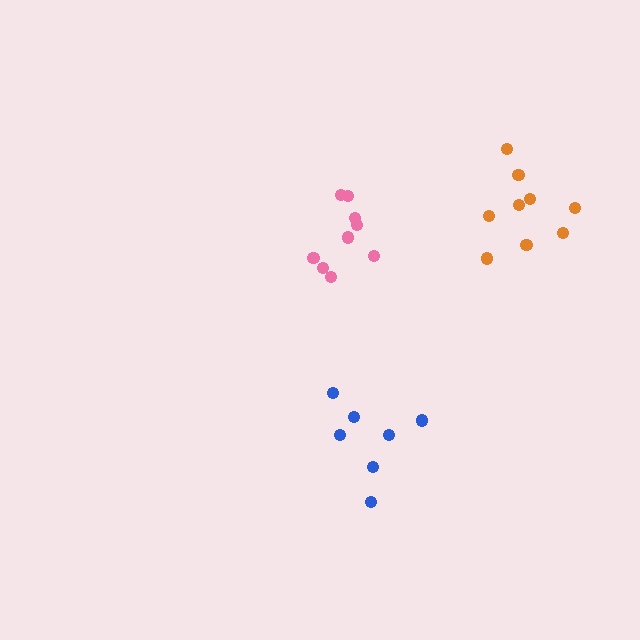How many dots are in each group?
Group 1: 9 dots, Group 2: 7 dots, Group 3: 9 dots (25 total).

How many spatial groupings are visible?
There are 3 spatial groupings.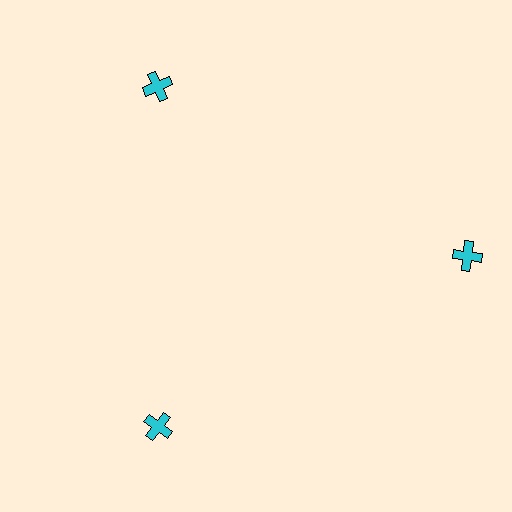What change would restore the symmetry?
The symmetry would be restored by moving it inward, back onto the ring so that all 3 crosses sit at equal angles and equal distance from the center.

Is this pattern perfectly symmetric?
No. The 3 cyan crosses are arranged in a ring, but one element near the 3 o'clock position is pushed outward from the center, breaking the 3-fold rotational symmetry.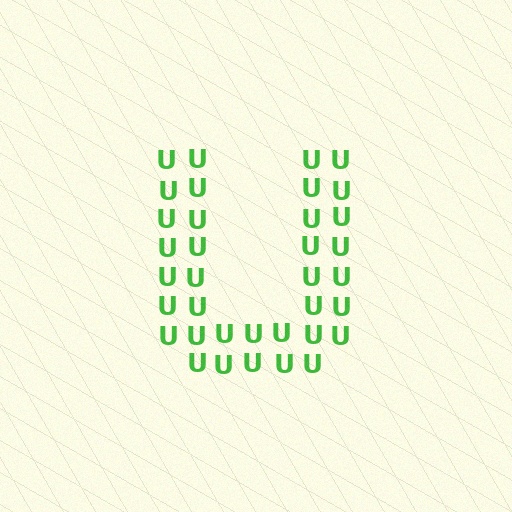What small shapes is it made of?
It is made of small letter U's.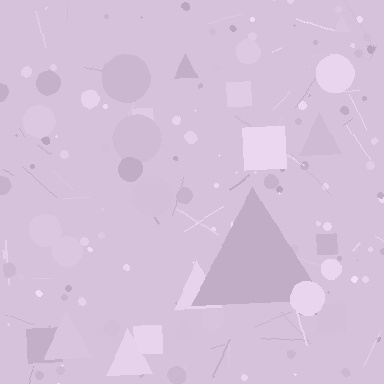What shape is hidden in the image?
A triangle is hidden in the image.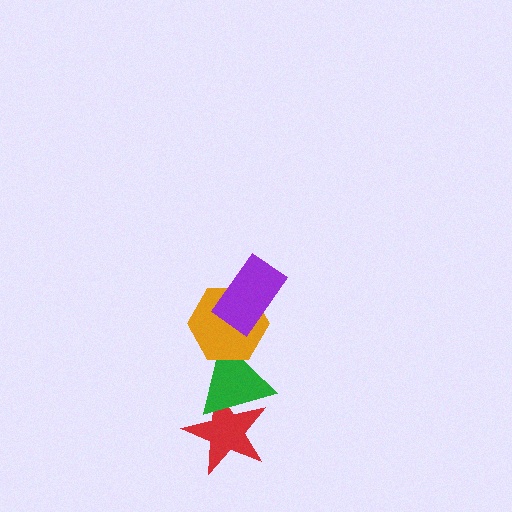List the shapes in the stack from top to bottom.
From top to bottom: the purple rectangle, the orange hexagon, the green triangle, the red star.